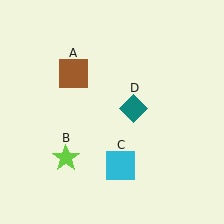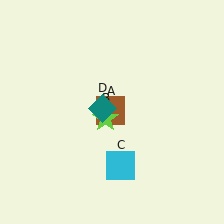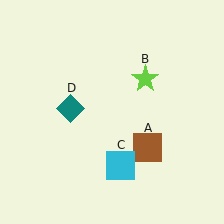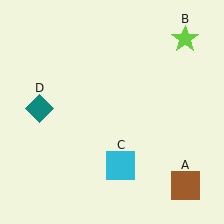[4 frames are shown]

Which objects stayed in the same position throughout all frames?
Cyan square (object C) remained stationary.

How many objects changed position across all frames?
3 objects changed position: brown square (object A), lime star (object B), teal diamond (object D).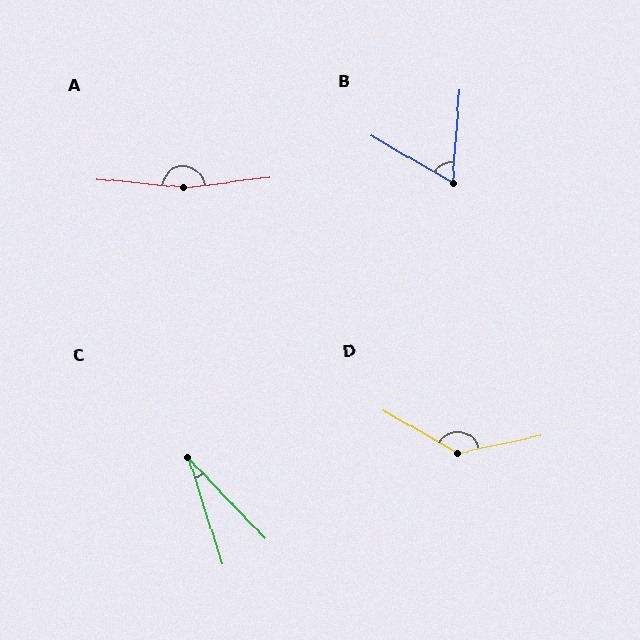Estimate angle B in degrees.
Approximately 64 degrees.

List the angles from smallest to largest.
C (26°), B (64°), D (138°), A (168°).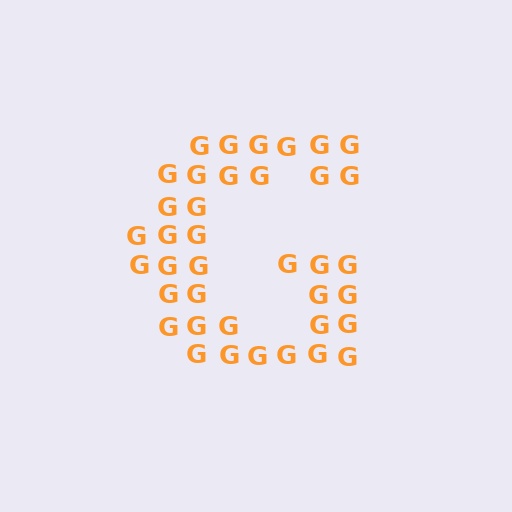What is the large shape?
The large shape is the letter G.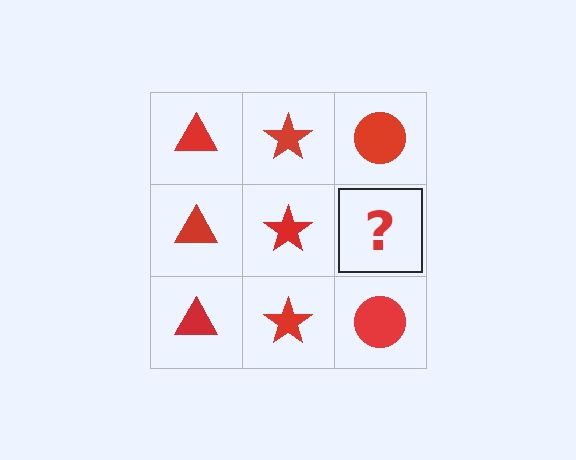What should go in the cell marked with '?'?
The missing cell should contain a red circle.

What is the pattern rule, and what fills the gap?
The rule is that each column has a consistent shape. The gap should be filled with a red circle.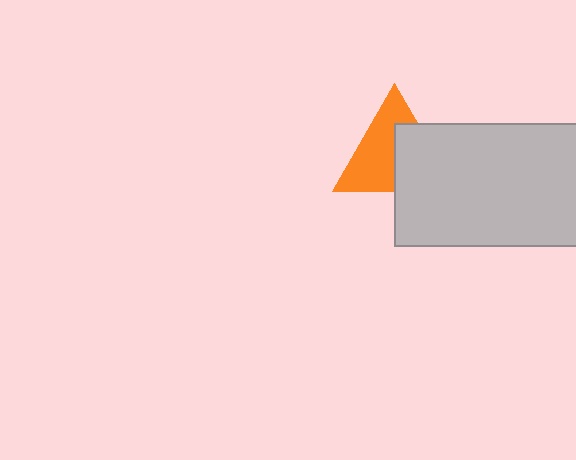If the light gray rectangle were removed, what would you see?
You would see the complete orange triangle.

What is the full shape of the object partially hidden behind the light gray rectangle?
The partially hidden object is an orange triangle.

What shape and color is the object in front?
The object in front is a light gray rectangle.